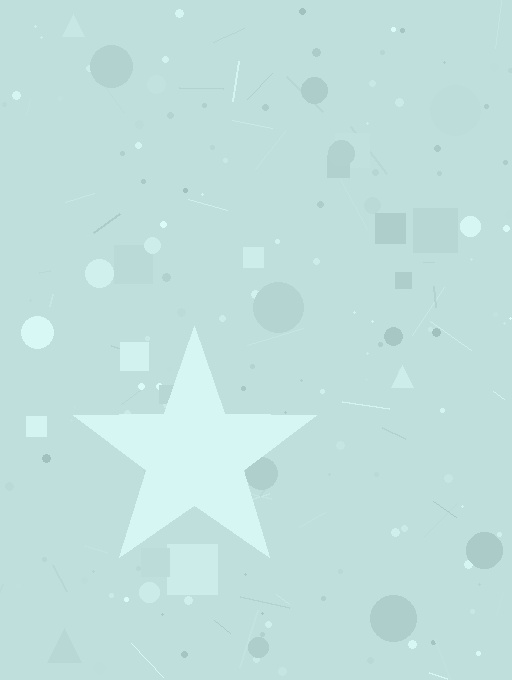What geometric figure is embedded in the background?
A star is embedded in the background.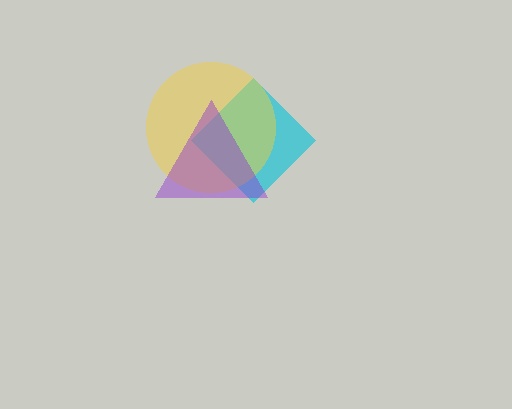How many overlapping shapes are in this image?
There are 3 overlapping shapes in the image.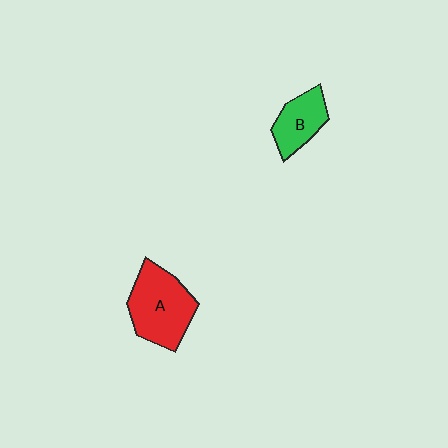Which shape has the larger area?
Shape A (red).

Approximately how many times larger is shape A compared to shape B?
Approximately 1.6 times.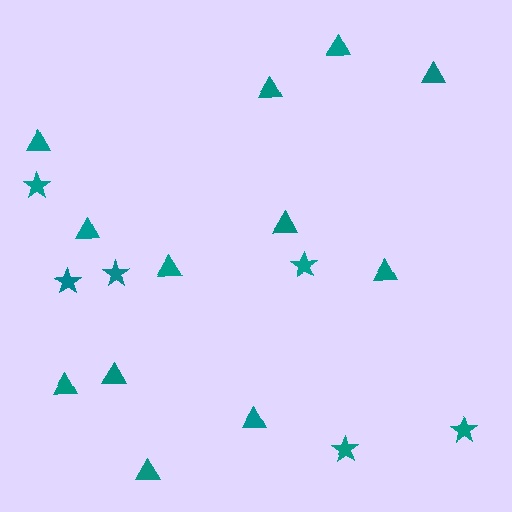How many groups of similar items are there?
There are 2 groups: one group of triangles (12) and one group of stars (6).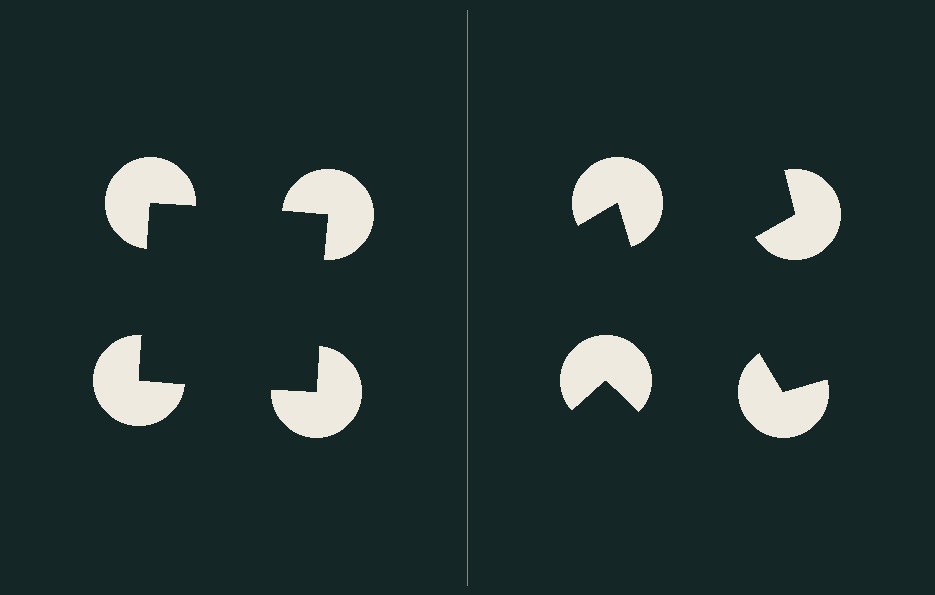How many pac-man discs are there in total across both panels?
8 — 4 on each side.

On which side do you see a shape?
An illusory square appears on the left side. On the right side the wedge cuts are rotated, so no coherent shape forms.